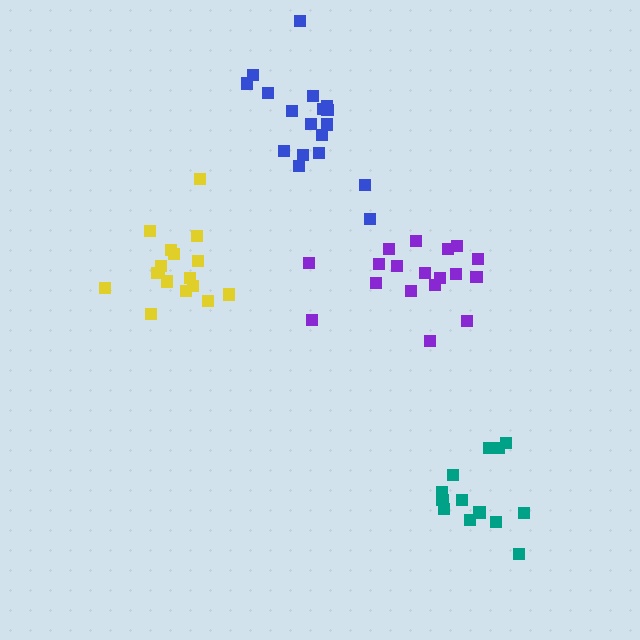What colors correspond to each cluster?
The clusters are colored: teal, yellow, purple, blue.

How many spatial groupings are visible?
There are 4 spatial groupings.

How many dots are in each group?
Group 1: 13 dots, Group 2: 17 dots, Group 3: 18 dots, Group 4: 18 dots (66 total).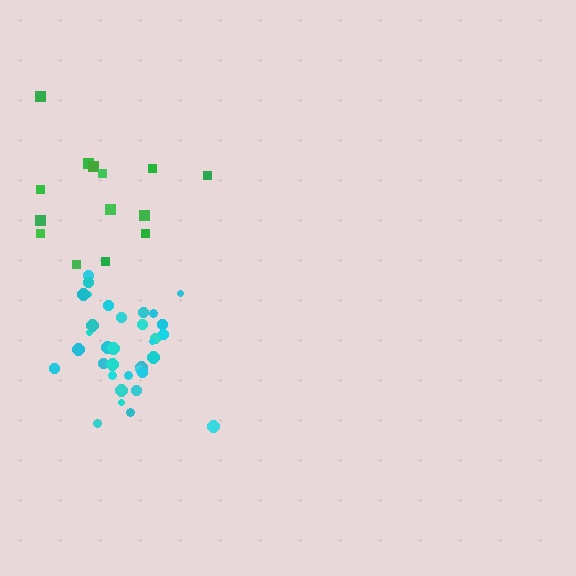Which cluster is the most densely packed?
Cyan.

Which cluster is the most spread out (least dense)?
Green.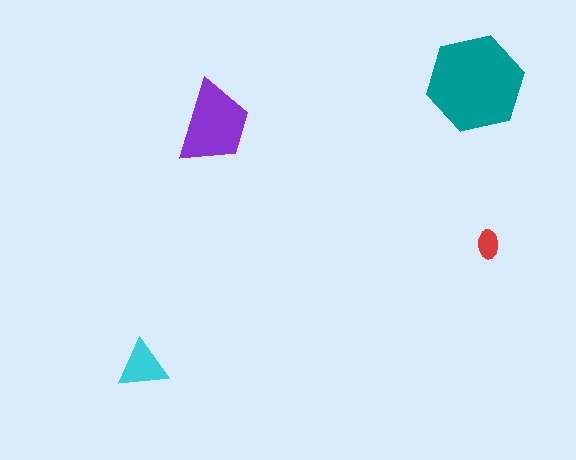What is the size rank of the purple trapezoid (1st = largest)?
2nd.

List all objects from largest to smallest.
The teal hexagon, the purple trapezoid, the cyan triangle, the red ellipse.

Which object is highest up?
The teal hexagon is topmost.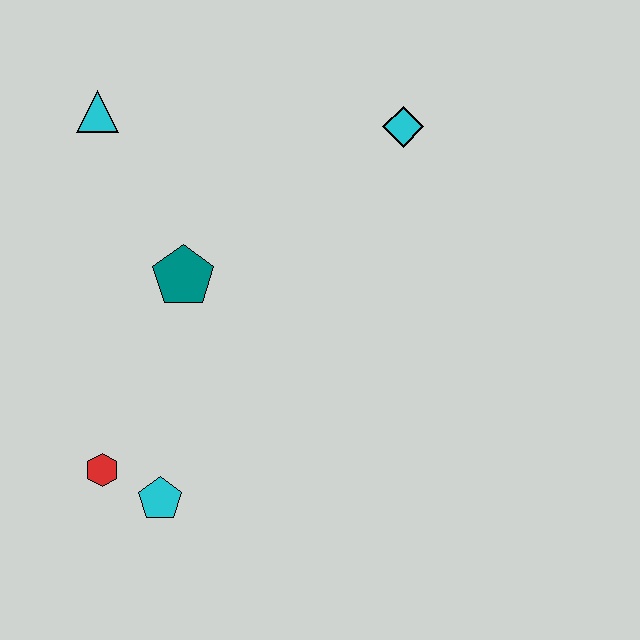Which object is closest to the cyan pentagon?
The red hexagon is closest to the cyan pentagon.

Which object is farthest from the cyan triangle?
The cyan pentagon is farthest from the cyan triangle.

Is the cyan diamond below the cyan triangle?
Yes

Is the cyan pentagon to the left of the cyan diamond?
Yes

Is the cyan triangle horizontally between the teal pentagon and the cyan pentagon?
No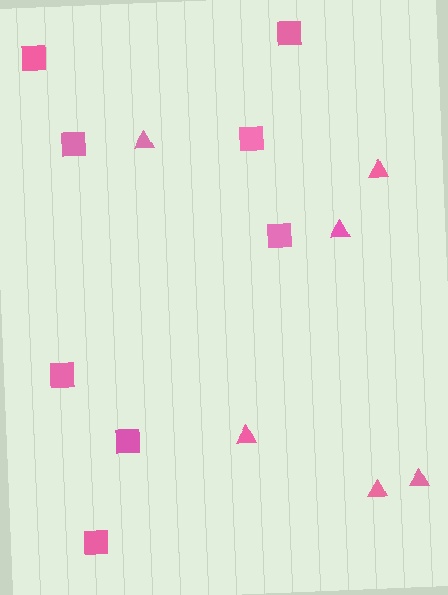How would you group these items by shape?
There are 2 groups: one group of triangles (6) and one group of squares (8).